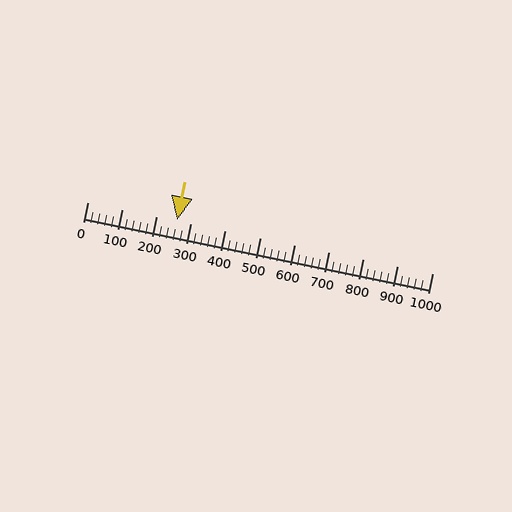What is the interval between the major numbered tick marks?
The major tick marks are spaced 100 units apart.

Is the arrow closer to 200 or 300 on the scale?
The arrow is closer to 300.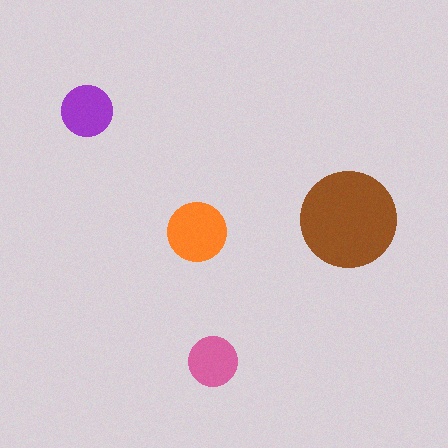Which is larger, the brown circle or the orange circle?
The brown one.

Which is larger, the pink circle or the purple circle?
The purple one.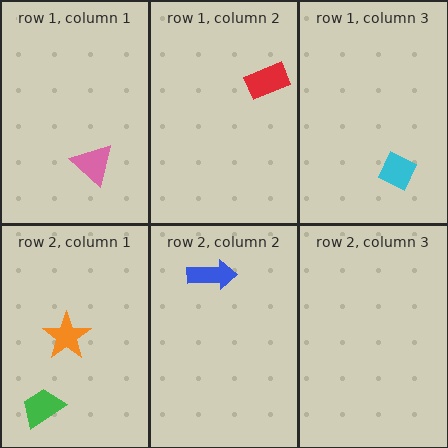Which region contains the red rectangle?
The row 1, column 2 region.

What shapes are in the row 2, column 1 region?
The orange star, the green trapezoid.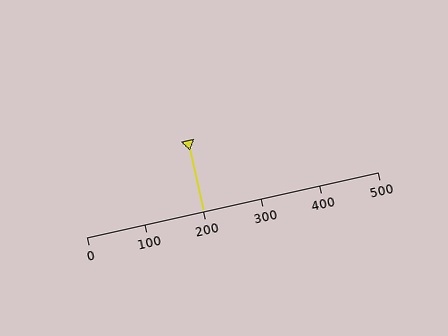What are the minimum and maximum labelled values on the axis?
The axis runs from 0 to 500.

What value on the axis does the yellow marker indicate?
The marker indicates approximately 200.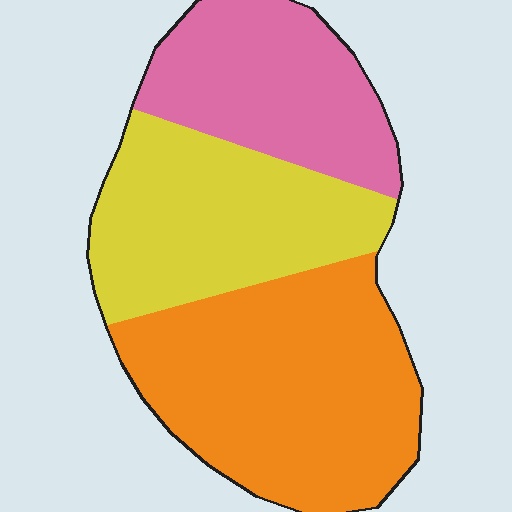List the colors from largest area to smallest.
From largest to smallest: orange, yellow, pink.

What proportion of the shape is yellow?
Yellow takes up about one third (1/3) of the shape.